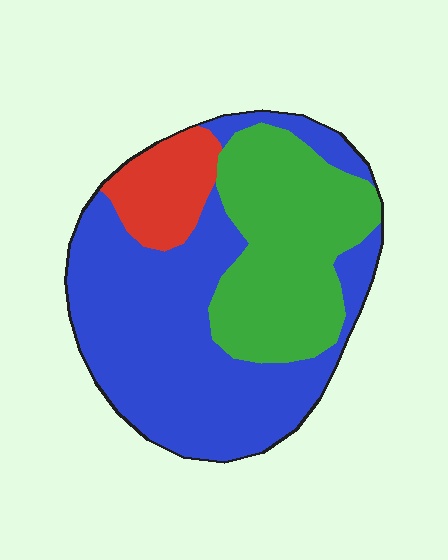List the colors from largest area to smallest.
From largest to smallest: blue, green, red.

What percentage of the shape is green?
Green takes up about one third (1/3) of the shape.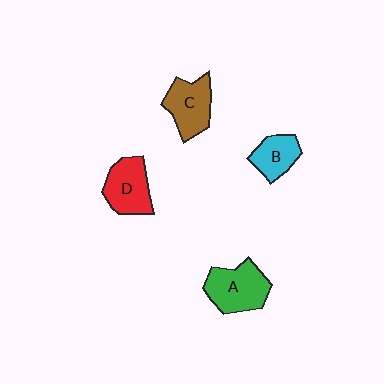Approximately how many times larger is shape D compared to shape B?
Approximately 1.3 times.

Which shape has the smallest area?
Shape B (cyan).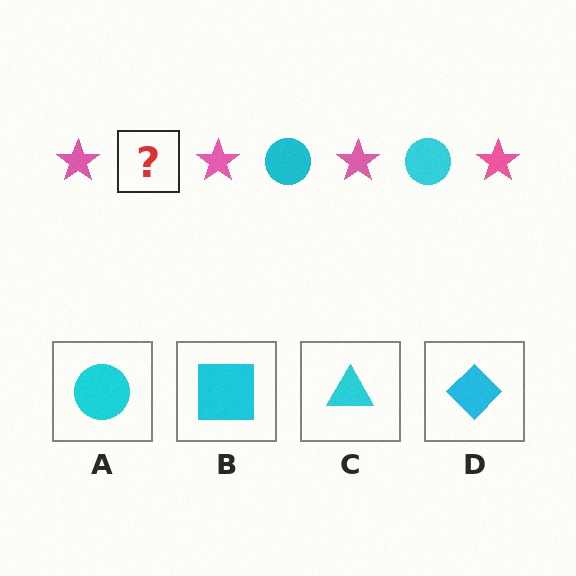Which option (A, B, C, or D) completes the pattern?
A.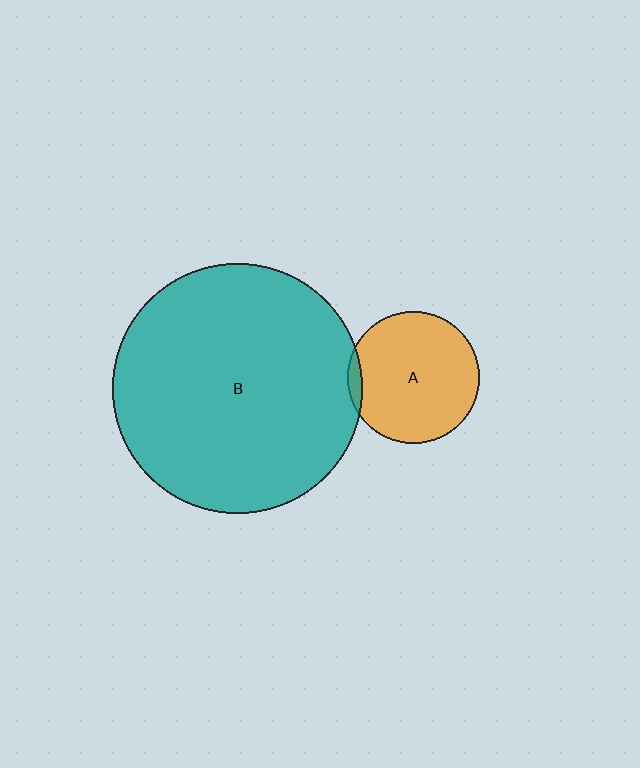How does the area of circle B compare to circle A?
Approximately 3.6 times.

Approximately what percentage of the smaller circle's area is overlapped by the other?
Approximately 5%.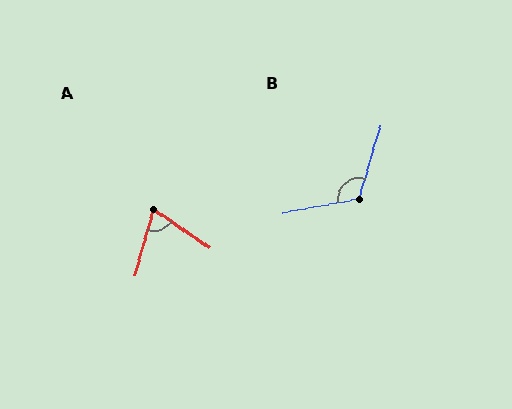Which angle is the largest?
B, at approximately 117 degrees.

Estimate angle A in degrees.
Approximately 72 degrees.